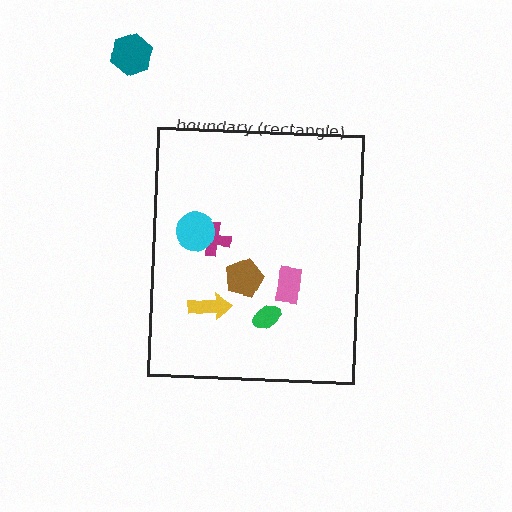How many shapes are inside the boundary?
6 inside, 1 outside.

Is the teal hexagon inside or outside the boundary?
Outside.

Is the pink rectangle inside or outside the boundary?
Inside.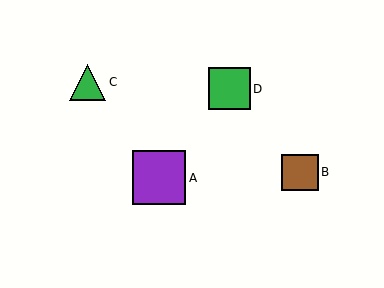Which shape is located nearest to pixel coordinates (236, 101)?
The green square (labeled D) at (229, 89) is nearest to that location.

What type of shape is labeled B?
Shape B is a brown square.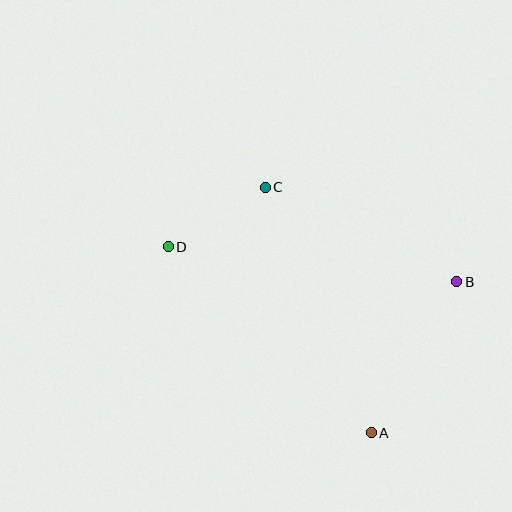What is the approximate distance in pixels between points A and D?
The distance between A and D is approximately 275 pixels.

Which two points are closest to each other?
Points C and D are closest to each other.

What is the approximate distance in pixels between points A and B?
The distance between A and B is approximately 173 pixels.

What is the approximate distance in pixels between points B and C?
The distance between B and C is approximately 213 pixels.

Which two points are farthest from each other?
Points B and D are farthest from each other.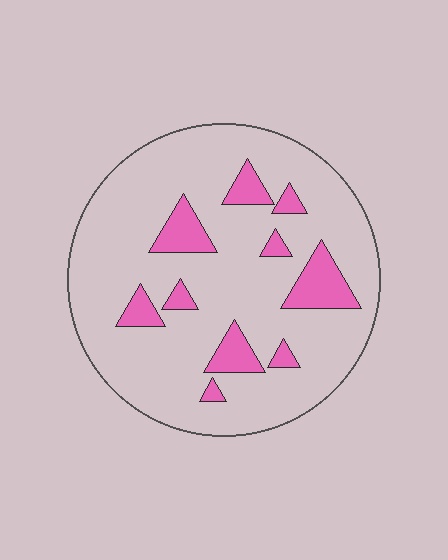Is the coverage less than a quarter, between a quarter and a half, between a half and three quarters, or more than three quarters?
Less than a quarter.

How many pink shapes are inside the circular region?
10.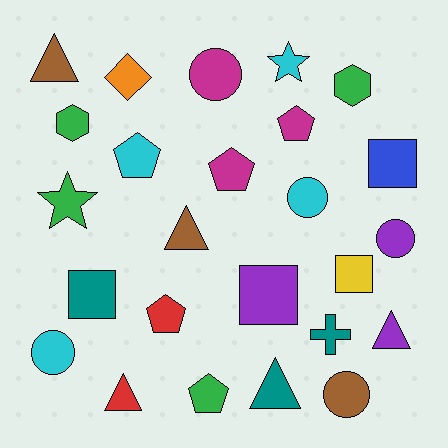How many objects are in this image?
There are 25 objects.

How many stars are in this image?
There are 2 stars.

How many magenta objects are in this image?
There are 3 magenta objects.